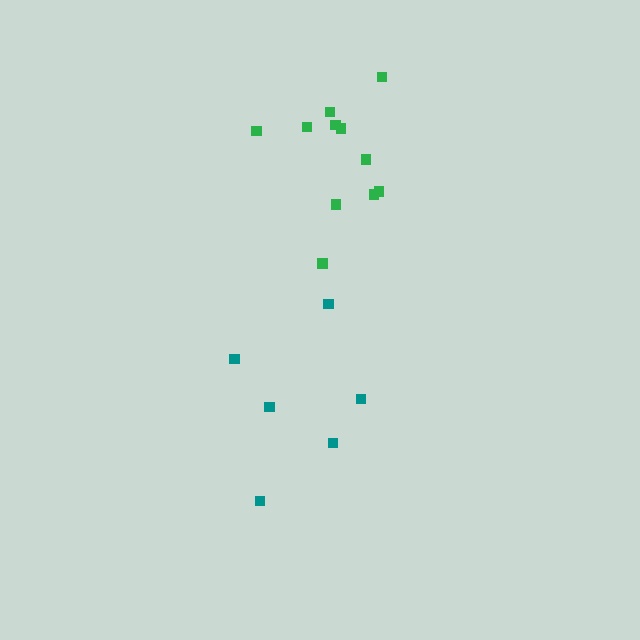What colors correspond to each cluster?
The clusters are colored: green, teal.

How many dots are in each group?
Group 1: 11 dots, Group 2: 6 dots (17 total).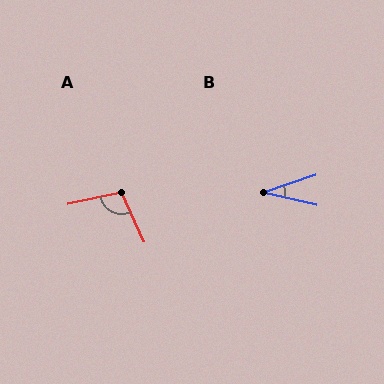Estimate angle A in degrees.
Approximately 103 degrees.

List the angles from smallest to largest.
B (31°), A (103°).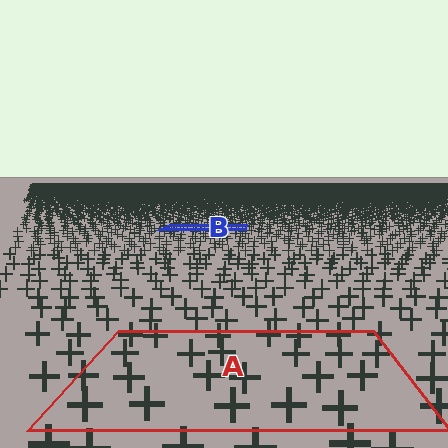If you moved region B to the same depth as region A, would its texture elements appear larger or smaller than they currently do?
They would appear larger. At a closer depth, the same texture elements are projected at a bigger on-screen size.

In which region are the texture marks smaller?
The texture marks are smaller in region B, because it is farther away.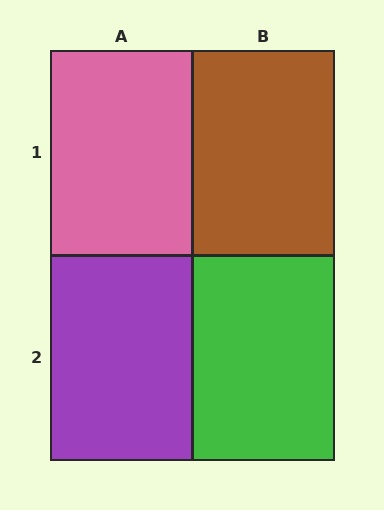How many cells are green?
1 cell is green.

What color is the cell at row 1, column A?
Pink.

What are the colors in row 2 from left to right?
Purple, green.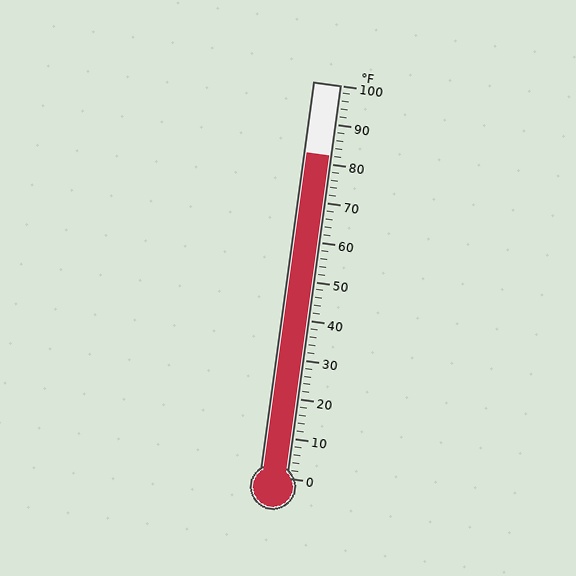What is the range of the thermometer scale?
The thermometer scale ranges from 0°F to 100°F.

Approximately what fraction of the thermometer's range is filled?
The thermometer is filled to approximately 80% of its range.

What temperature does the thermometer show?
The thermometer shows approximately 82°F.